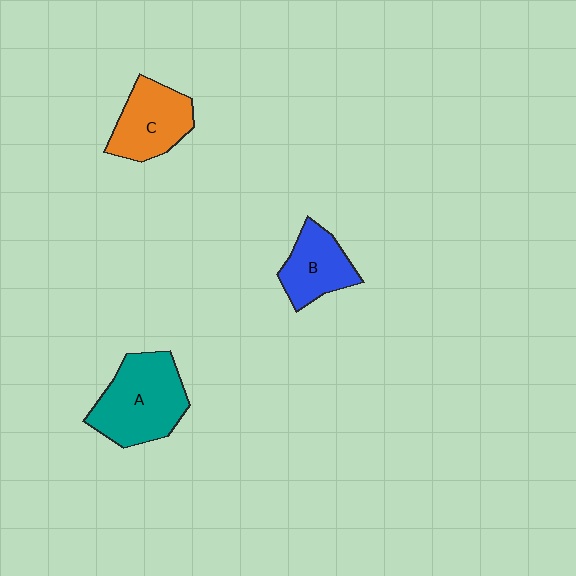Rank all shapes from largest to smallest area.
From largest to smallest: A (teal), C (orange), B (blue).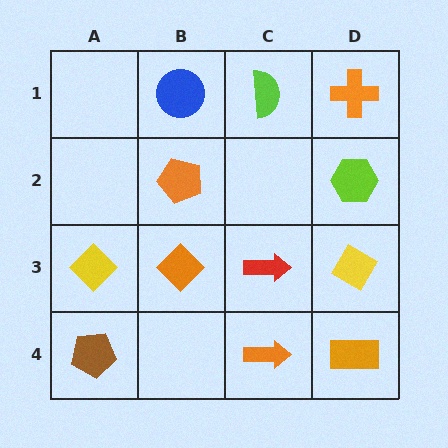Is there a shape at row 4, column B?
No, that cell is empty.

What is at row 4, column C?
An orange arrow.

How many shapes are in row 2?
2 shapes.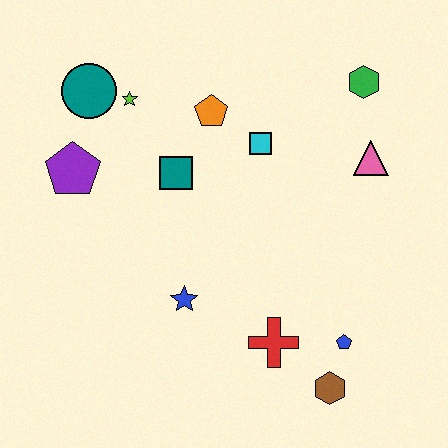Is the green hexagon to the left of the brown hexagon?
No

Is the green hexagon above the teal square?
Yes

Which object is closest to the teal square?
The orange pentagon is closest to the teal square.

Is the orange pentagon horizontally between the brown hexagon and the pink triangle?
No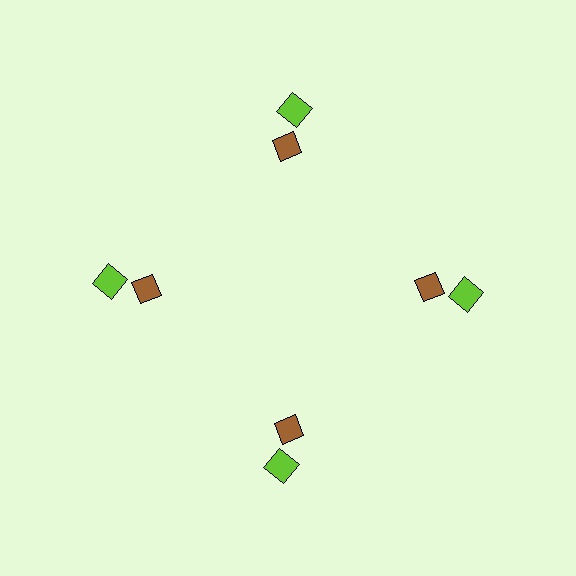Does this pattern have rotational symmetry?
Yes, this pattern has 4-fold rotational symmetry. It looks the same after rotating 90 degrees around the center.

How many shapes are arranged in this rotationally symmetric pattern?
There are 8 shapes, arranged in 4 groups of 2.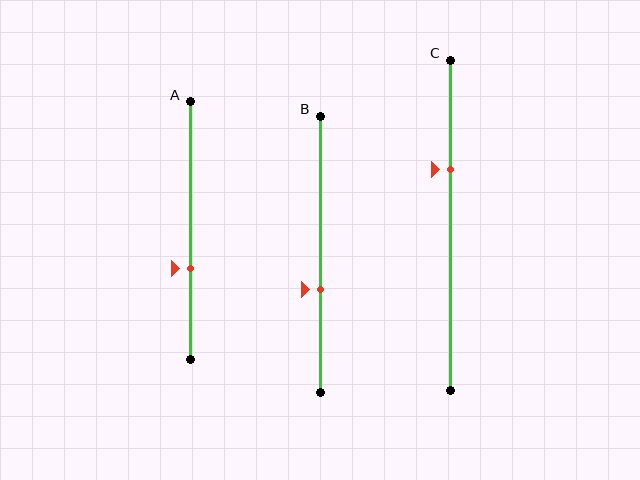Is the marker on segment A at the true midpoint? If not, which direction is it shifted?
No, the marker on segment A is shifted downward by about 14% of the segment length.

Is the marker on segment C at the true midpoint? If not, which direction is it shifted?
No, the marker on segment C is shifted upward by about 17% of the segment length.